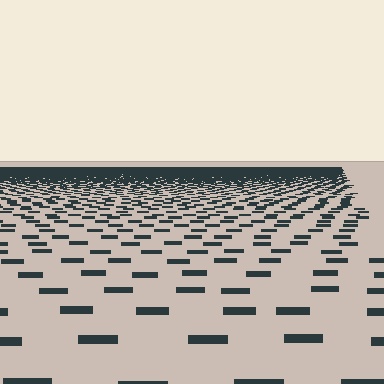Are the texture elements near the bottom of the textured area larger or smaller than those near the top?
Larger. Near the bottom, elements are closer to the viewer and appear at a bigger on-screen size.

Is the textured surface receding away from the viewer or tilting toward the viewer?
The surface is receding away from the viewer. Texture elements get smaller and denser toward the top.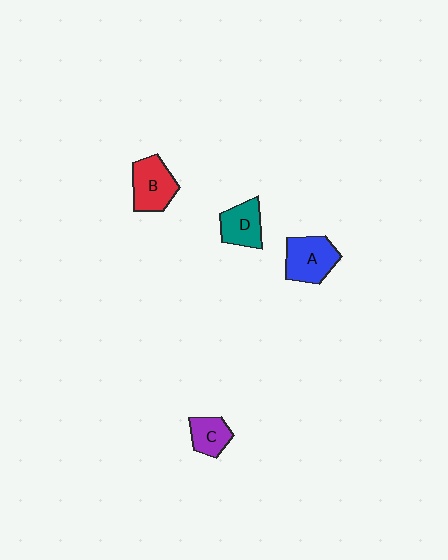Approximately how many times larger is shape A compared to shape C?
Approximately 1.6 times.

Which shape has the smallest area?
Shape C (purple).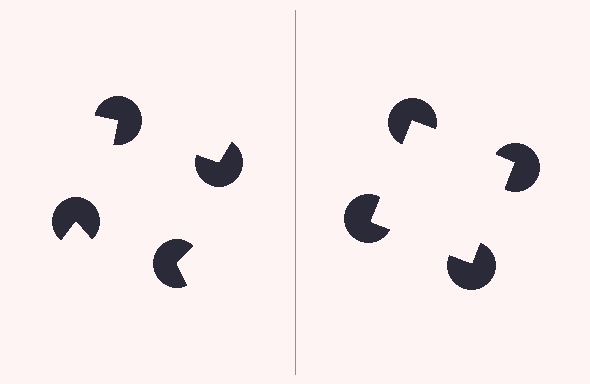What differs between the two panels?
The pac-man discs are positioned identically on both sides; only the wedge orientations differ. On the right they align to a square; on the left they are misaligned.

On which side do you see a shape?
An illusory square appears on the right side. On the left side the wedge cuts are rotated, so no coherent shape forms.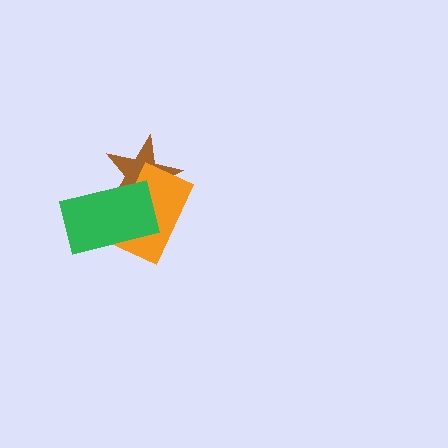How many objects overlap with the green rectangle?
2 objects overlap with the green rectangle.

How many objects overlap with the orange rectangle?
2 objects overlap with the orange rectangle.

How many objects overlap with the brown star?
2 objects overlap with the brown star.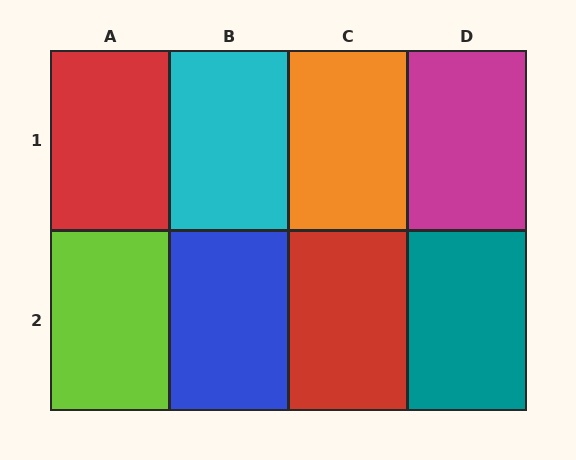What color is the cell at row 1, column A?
Red.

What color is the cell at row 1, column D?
Magenta.